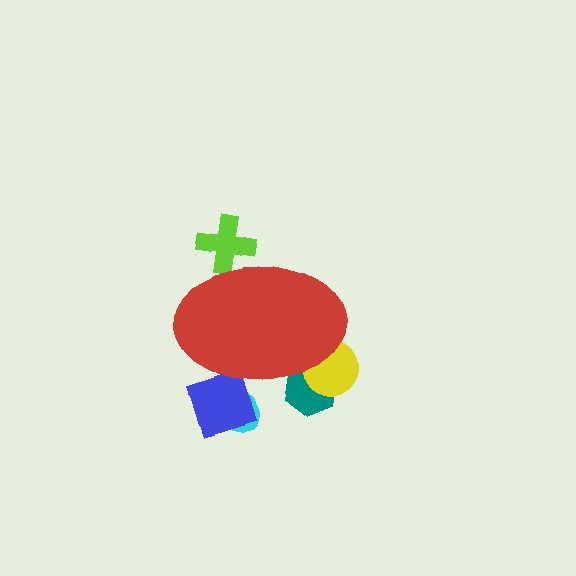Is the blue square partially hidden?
Yes, the blue square is partially hidden behind the red ellipse.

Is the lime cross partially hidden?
Yes, the lime cross is partially hidden behind the red ellipse.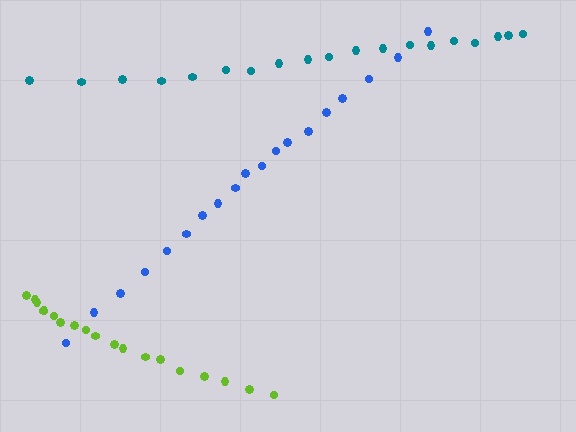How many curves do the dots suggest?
There are 3 distinct paths.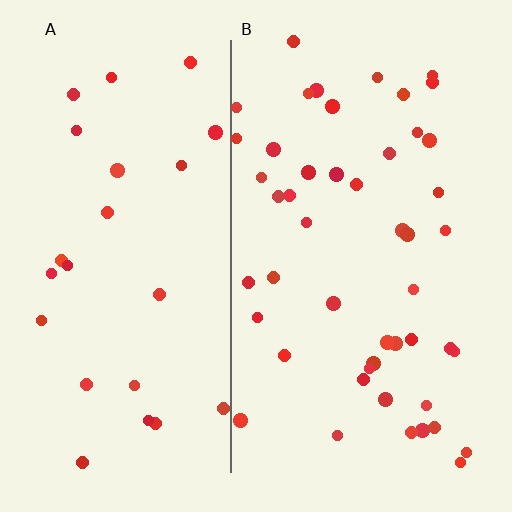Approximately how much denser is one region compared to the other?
Approximately 2.0× — region B over region A.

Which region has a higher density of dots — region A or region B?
B (the right).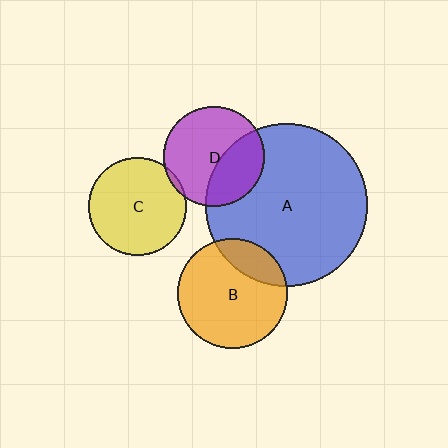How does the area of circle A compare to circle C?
Approximately 2.7 times.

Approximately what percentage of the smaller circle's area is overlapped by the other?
Approximately 35%.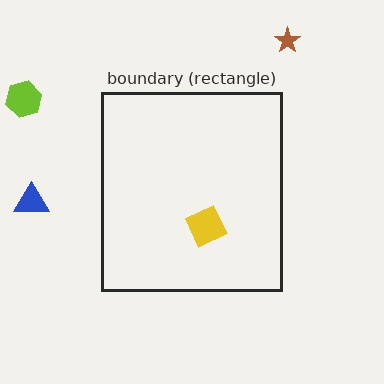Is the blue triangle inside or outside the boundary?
Outside.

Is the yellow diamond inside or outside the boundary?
Inside.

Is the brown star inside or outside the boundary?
Outside.